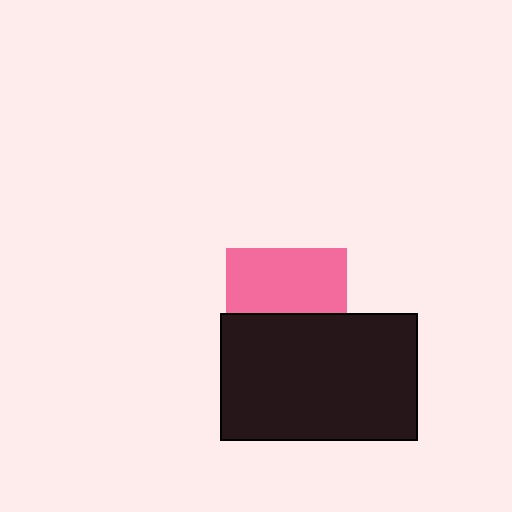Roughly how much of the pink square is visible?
About half of it is visible (roughly 54%).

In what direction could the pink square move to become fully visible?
The pink square could move up. That would shift it out from behind the black rectangle entirely.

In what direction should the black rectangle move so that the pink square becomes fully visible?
The black rectangle should move down. That is the shortest direction to clear the overlap and leave the pink square fully visible.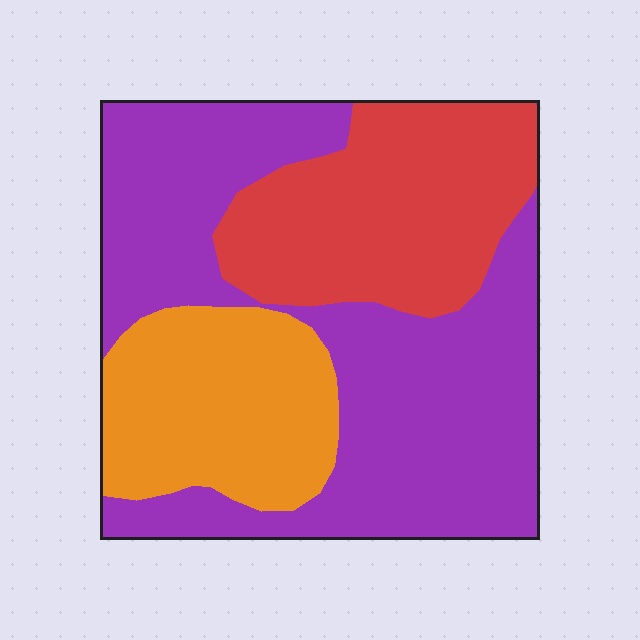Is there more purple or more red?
Purple.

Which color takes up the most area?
Purple, at roughly 50%.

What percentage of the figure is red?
Red covers roughly 25% of the figure.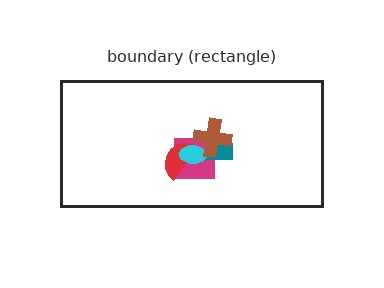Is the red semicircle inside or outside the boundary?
Inside.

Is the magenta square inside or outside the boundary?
Inside.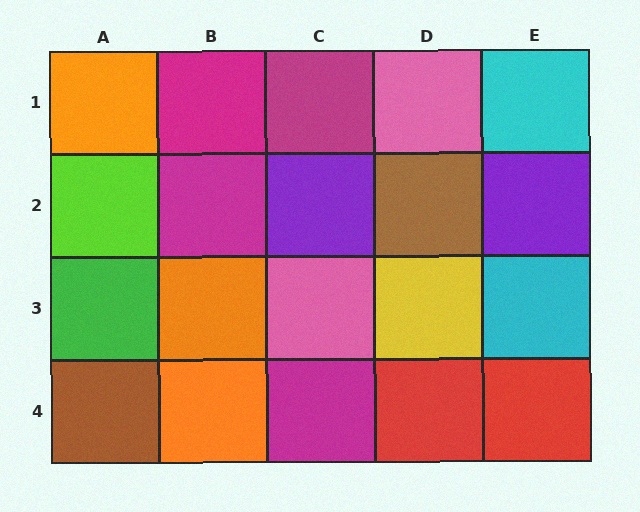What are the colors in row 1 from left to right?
Orange, magenta, magenta, pink, cyan.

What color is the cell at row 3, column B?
Orange.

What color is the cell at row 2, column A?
Lime.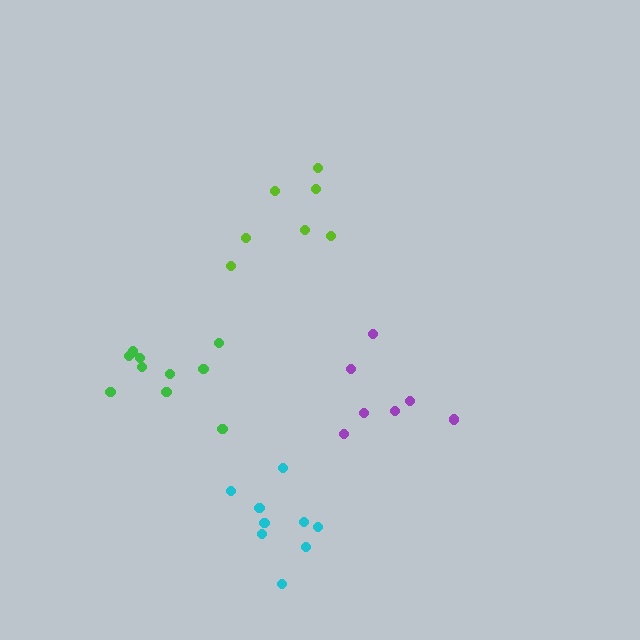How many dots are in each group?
Group 1: 7 dots, Group 2: 7 dots, Group 3: 10 dots, Group 4: 9 dots (33 total).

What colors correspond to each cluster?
The clusters are colored: purple, lime, green, cyan.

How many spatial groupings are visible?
There are 4 spatial groupings.